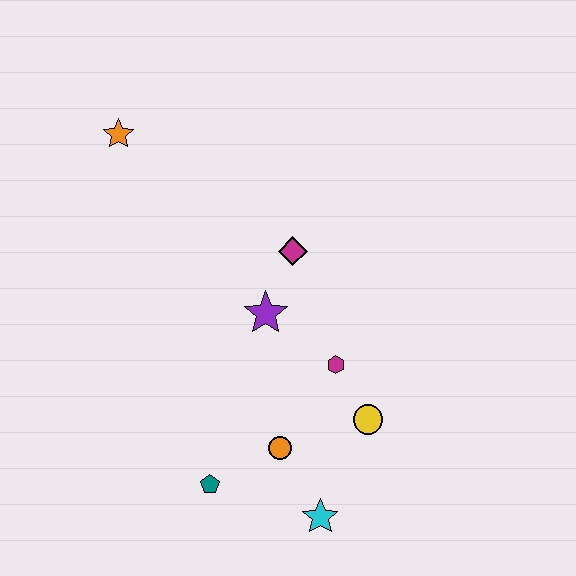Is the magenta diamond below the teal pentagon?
No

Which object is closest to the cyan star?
The orange circle is closest to the cyan star.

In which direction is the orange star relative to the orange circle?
The orange star is above the orange circle.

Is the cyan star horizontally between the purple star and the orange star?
No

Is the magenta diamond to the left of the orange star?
No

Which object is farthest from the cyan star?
The orange star is farthest from the cyan star.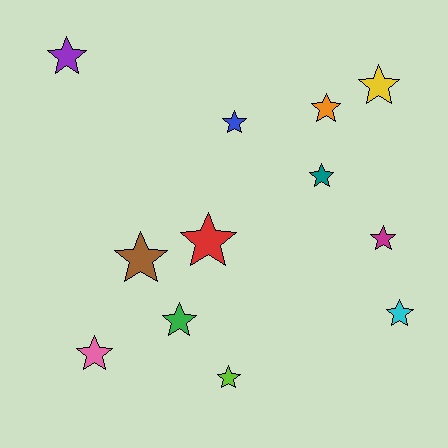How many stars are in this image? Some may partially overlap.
There are 12 stars.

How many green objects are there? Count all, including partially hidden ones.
There is 1 green object.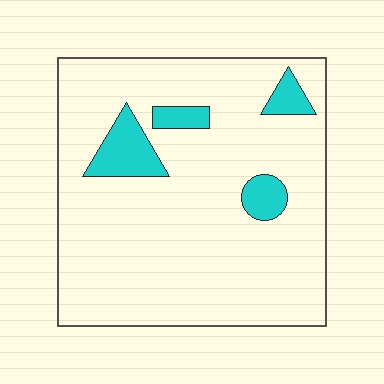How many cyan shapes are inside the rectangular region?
4.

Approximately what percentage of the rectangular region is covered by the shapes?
Approximately 10%.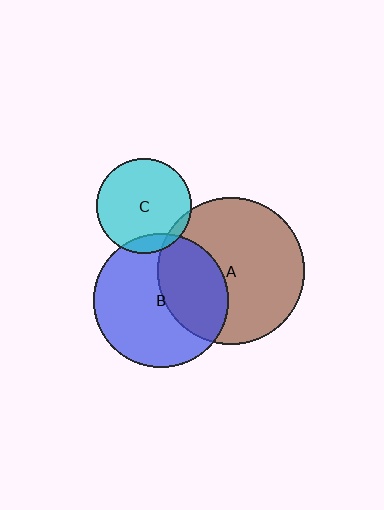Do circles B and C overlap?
Yes.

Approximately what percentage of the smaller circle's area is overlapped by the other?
Approximately 10%.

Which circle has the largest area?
Circle A (brown).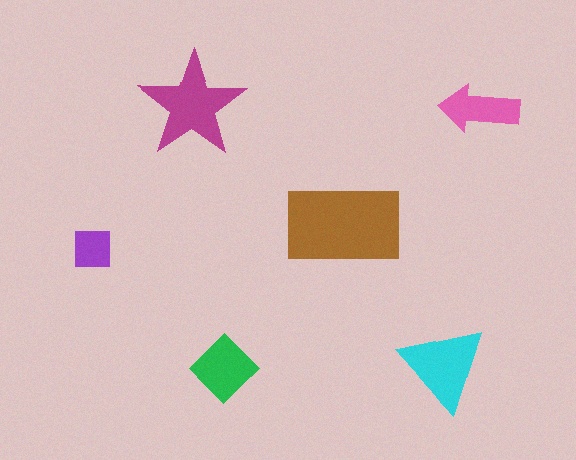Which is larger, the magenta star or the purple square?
The magenta star.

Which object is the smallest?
The purple square.